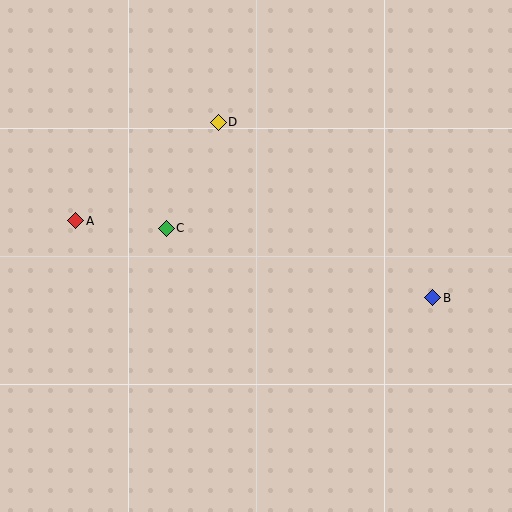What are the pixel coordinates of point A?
Point A is at (75, 221).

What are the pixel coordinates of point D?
Point D is at (218, 122).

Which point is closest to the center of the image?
Point C at (166, 229) is closest to the center.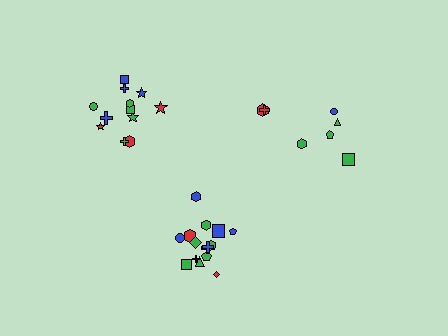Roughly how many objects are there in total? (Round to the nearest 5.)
Roughly 35 objects in total.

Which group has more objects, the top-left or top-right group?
The top-left group.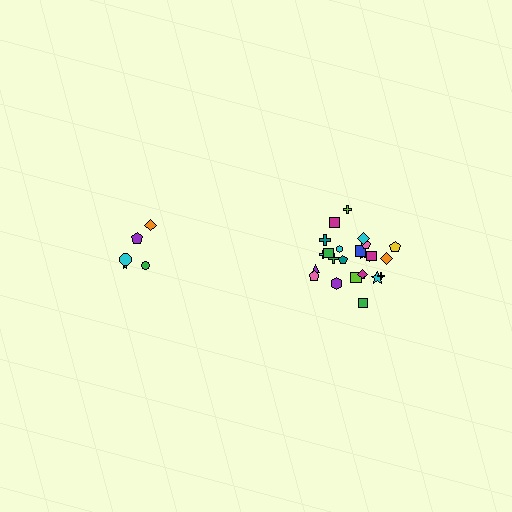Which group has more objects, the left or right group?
The right group.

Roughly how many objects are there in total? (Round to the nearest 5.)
Roughly 30 objects in total.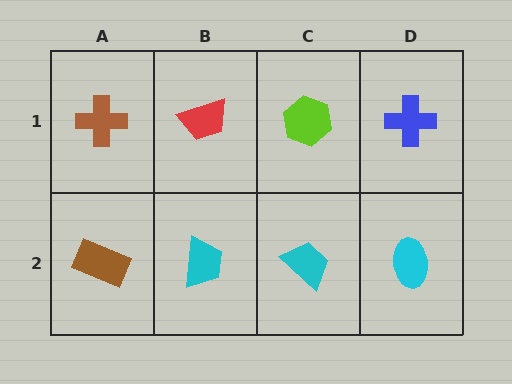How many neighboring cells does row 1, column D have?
2.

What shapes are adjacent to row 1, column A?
A brown rectangle (row 2, column A), a red trapezoid (row 1, column B).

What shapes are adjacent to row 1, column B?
A cyan trapezoid (row 2, column B), a brown cross (row 1, column A), a lime hexagon (row 1, column C).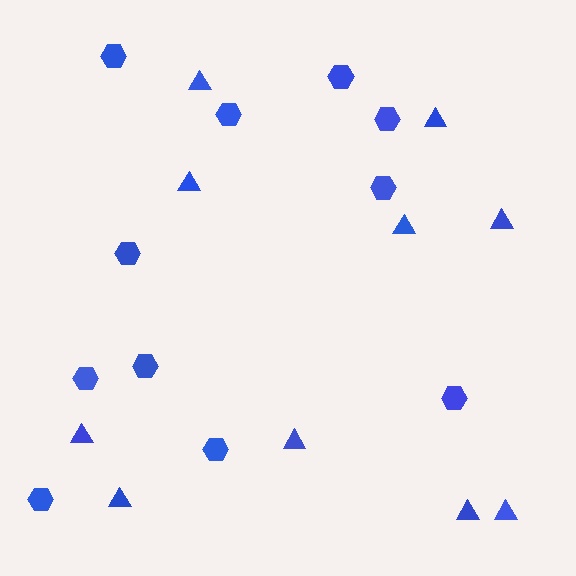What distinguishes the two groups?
There are 2 groups: one group of triangles (10) and one group of hexagons (11).